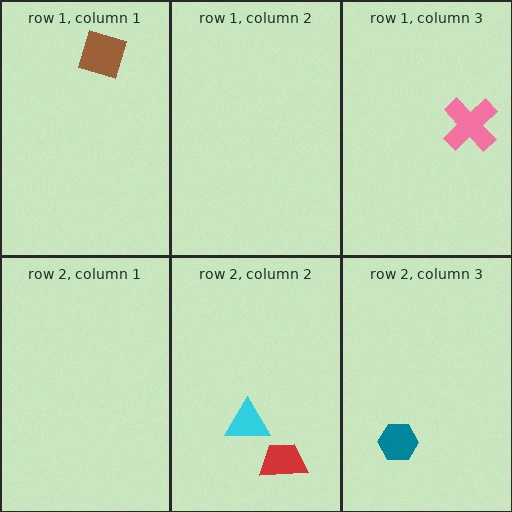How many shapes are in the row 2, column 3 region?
1.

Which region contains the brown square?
The row 1, column 1 region.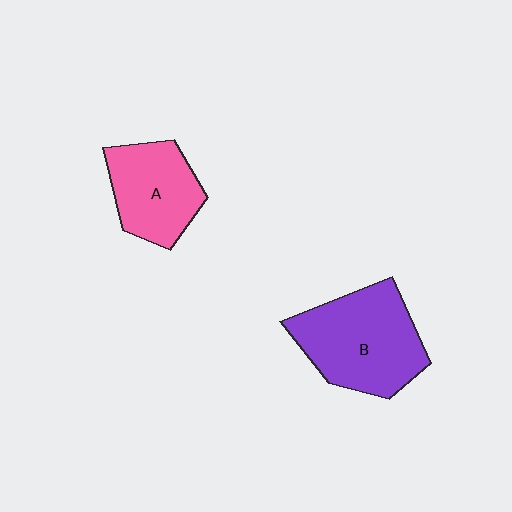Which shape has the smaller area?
Shape A (pink).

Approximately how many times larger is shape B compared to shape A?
Approximately 1.4 times.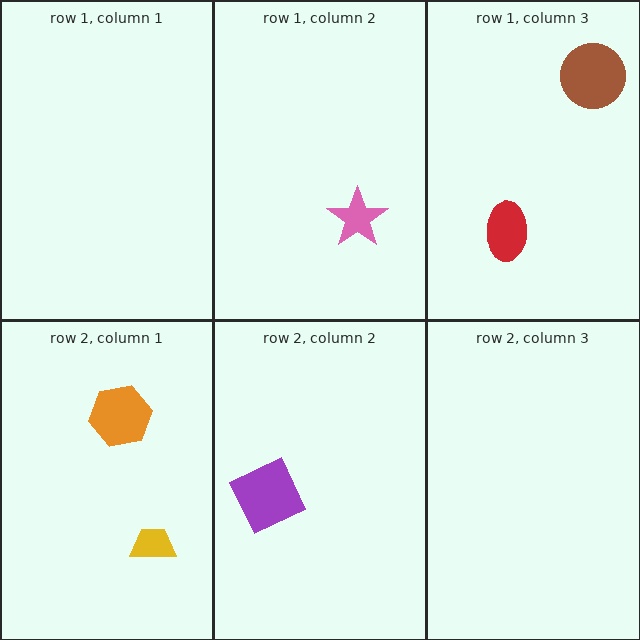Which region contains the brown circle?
The row 1, column 3 region.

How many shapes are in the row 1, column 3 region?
2.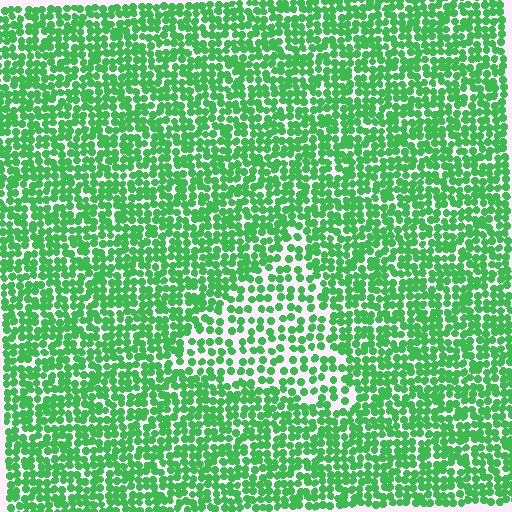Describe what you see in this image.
The image contains small green elements arranged at two different densities. A triangle-shaped region is visible where the elements are less densely packed than the surrounding area.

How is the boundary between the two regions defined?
The boundary is defined by a change in element density (approximately 1.8x ratio). All elements are the same color, size, and shape.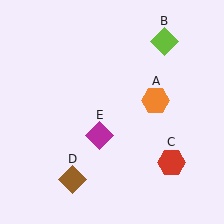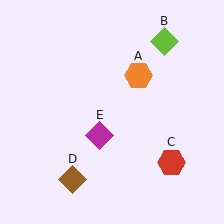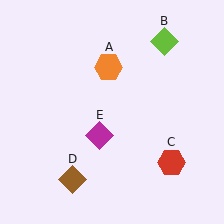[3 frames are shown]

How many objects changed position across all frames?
1 object changed position: orange hexagon (object A).